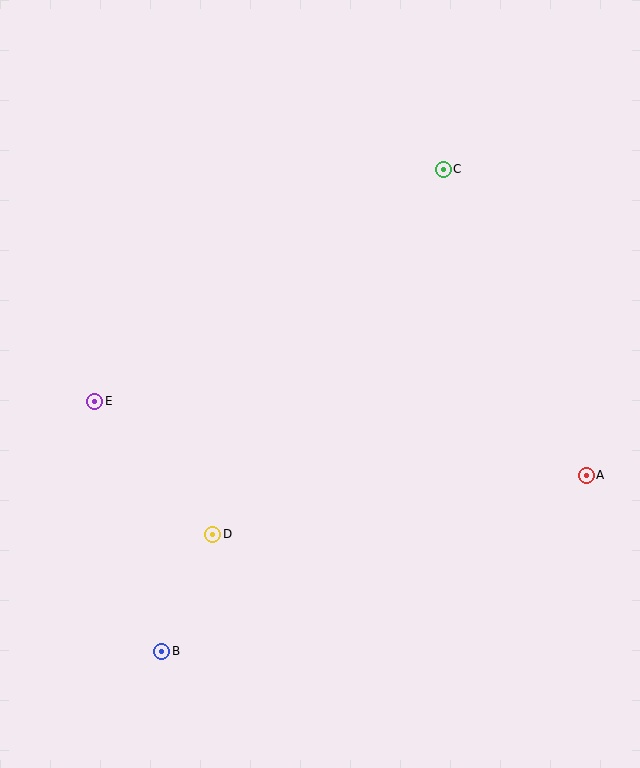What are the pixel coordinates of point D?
Point D is at (213, 535).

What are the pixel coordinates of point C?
Point C is at (443, 169).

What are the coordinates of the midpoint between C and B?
The midpoint between C and B is at (303, 410).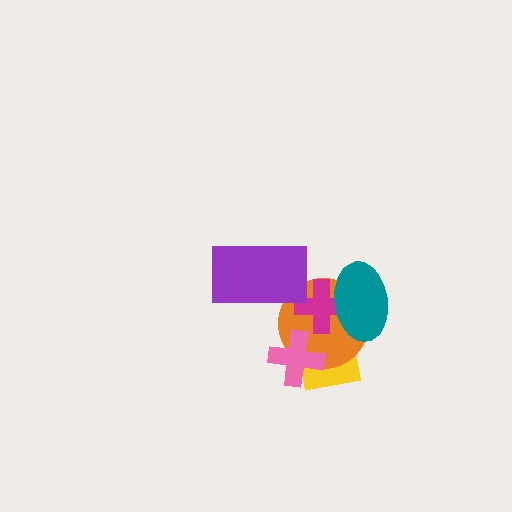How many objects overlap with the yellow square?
4 objects overlap with the yellow square.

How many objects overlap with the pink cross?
2 objects overlap with the pink cross.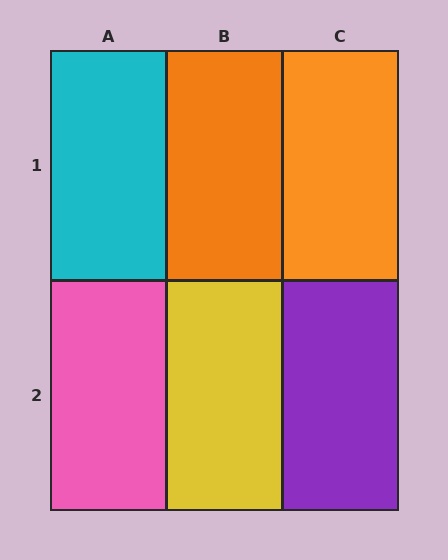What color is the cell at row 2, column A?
Pink.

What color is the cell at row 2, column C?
Purple.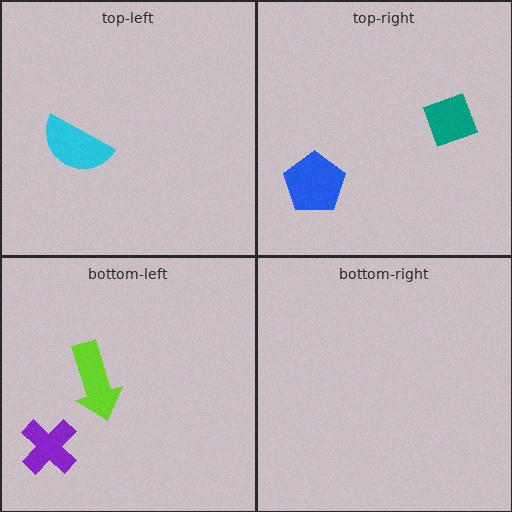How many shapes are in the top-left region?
1.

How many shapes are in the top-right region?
2.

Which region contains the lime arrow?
The bottom-left region.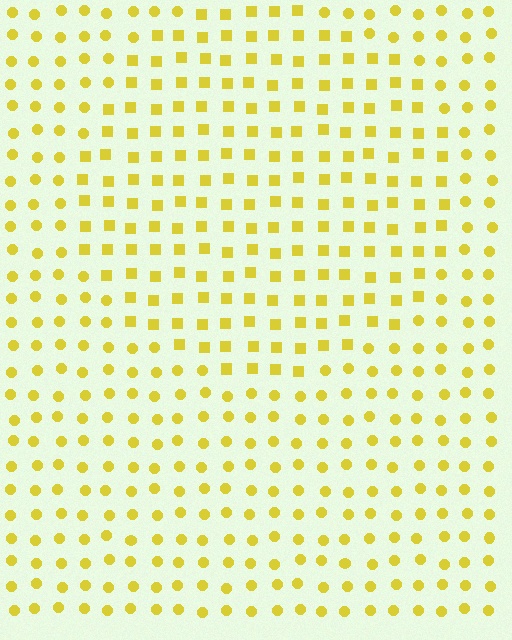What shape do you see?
I see a circle.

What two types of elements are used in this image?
The image uses squares inside the circle region and circles outside it.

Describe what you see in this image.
The image is filled with small yellow elements arranged in a uniform grid. A circle-shaped region contains squares, while the surrounding area contains circles. The boundary is defined purely by the change in element shape.